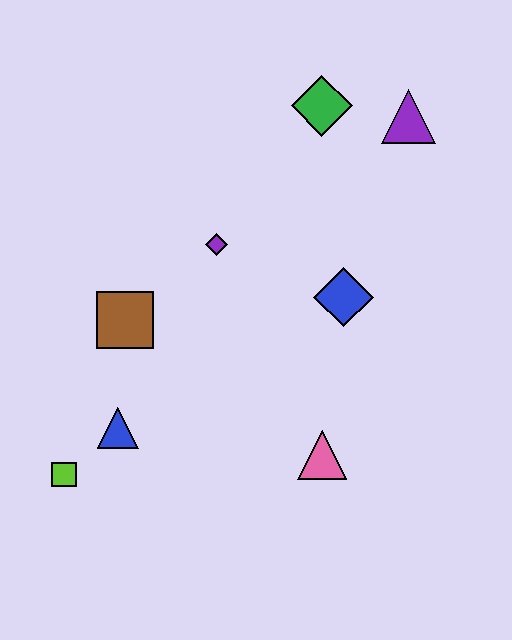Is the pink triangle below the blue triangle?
Yes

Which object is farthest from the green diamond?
The lime square is farthest from the green diamond.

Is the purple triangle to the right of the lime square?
Yes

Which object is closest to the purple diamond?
The brown square is closest to the purple diamond.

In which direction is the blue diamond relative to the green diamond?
The blue diamond is below the green diamond.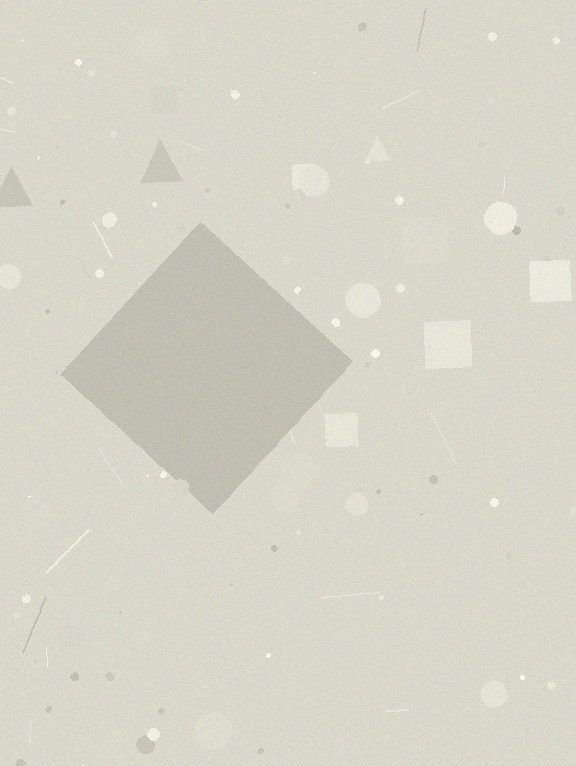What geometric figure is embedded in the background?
A diamond is embedded in the background.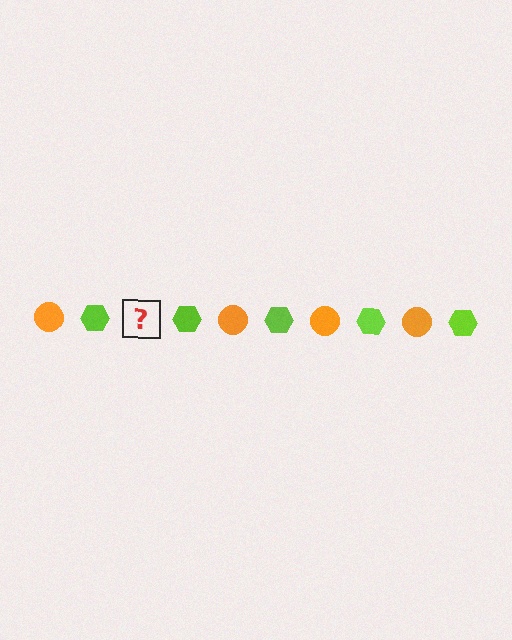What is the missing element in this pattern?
The missing element is an orange circle.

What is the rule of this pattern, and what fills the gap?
The rule is that the pattern alternates between orange circle and lime hexagon. The gap should be filled with an orange circle.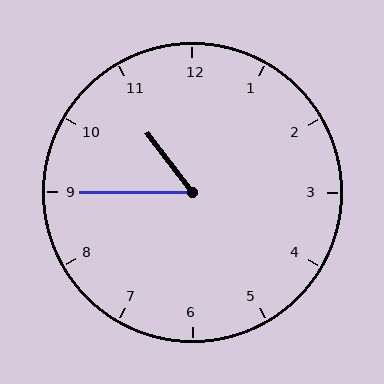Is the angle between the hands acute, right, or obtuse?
It is acute.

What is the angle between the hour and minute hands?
Approximately 52 degrees.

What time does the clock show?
10:45.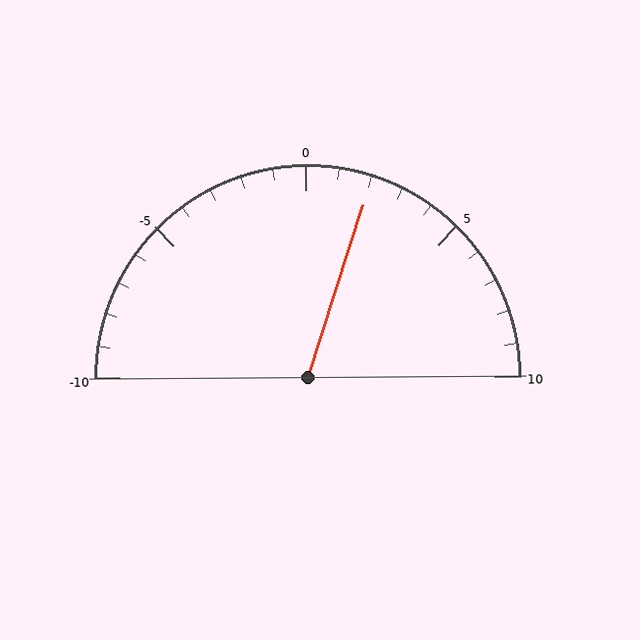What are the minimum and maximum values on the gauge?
The gauge ranges from -10 to 10.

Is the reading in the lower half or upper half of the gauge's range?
The reading is in the upper half of the range (-10 to 10).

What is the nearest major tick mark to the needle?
The nearest major tick mark is 0.